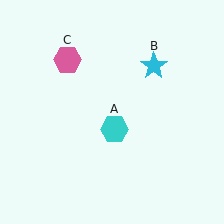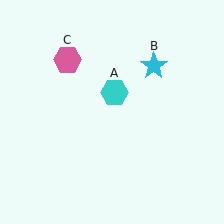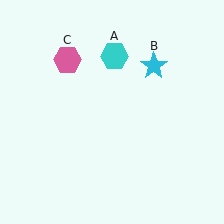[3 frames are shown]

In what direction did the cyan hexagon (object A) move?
The cyan hexagon (object A) moved up.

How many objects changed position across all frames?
1 object changed position: cyan hexagon (object A).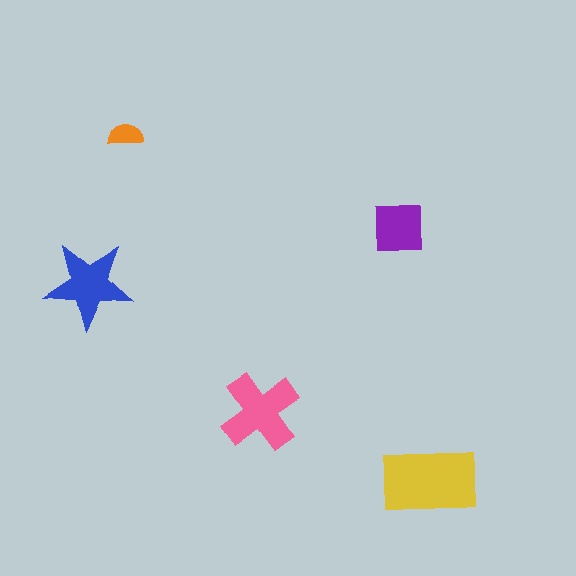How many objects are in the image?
There are 5 objects in the image.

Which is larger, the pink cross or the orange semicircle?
The pink cross.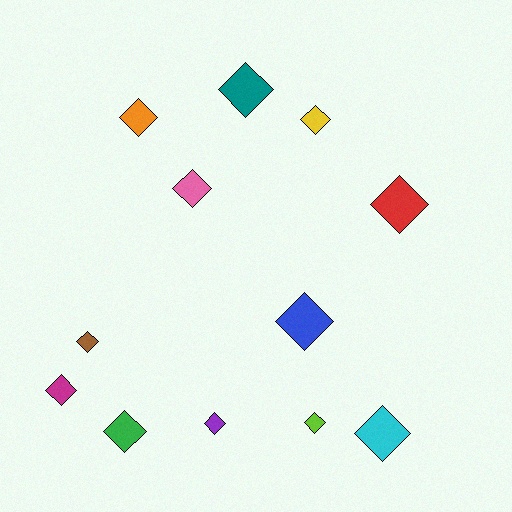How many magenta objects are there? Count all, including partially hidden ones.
There is 1 magenta object.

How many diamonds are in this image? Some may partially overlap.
There are 12 diamonds.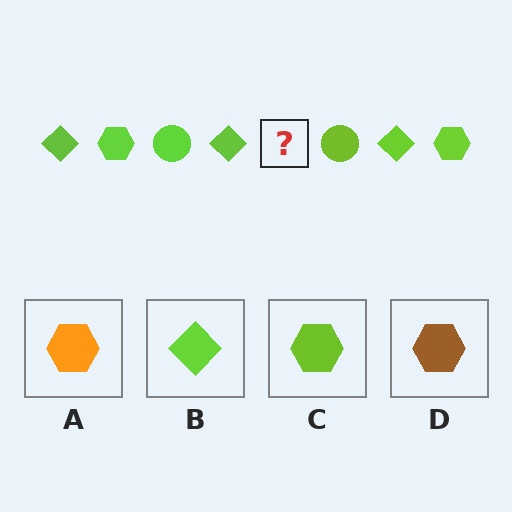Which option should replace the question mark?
Option C.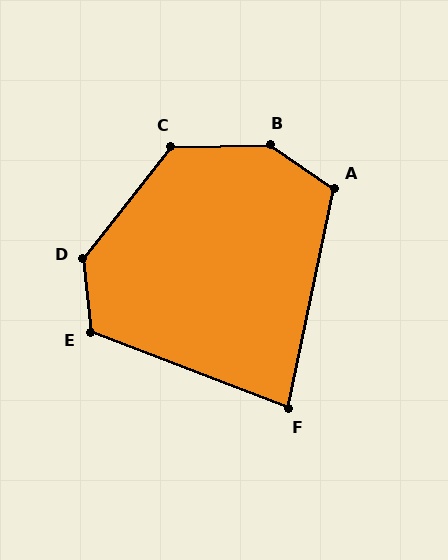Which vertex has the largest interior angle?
B, at approximately 144 degrees.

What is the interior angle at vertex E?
Approximately 117 degrees (obtuse).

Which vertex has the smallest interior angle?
F, at approximately 81 degrees.